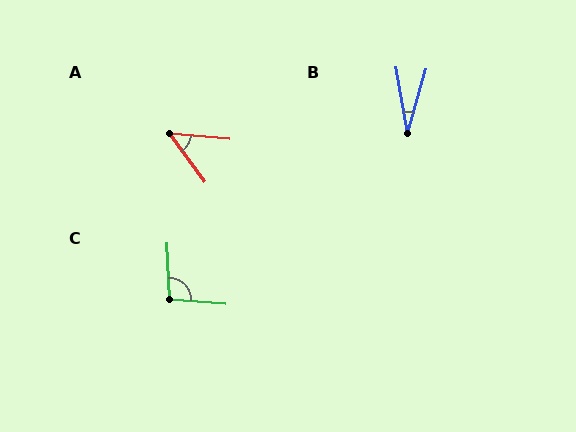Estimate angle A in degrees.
Approximately 48 degrees.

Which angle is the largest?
C, at approximately 96 degrees.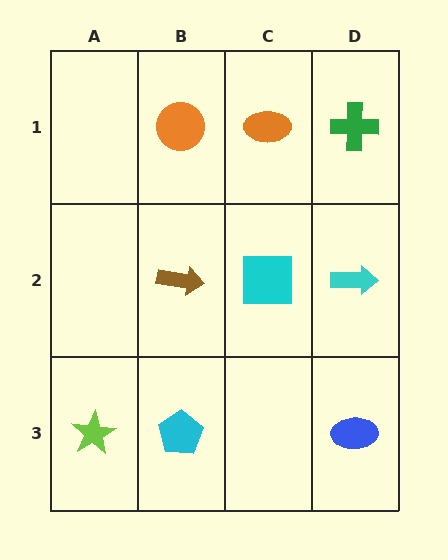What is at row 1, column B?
An orange circle.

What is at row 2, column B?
A brown arrow.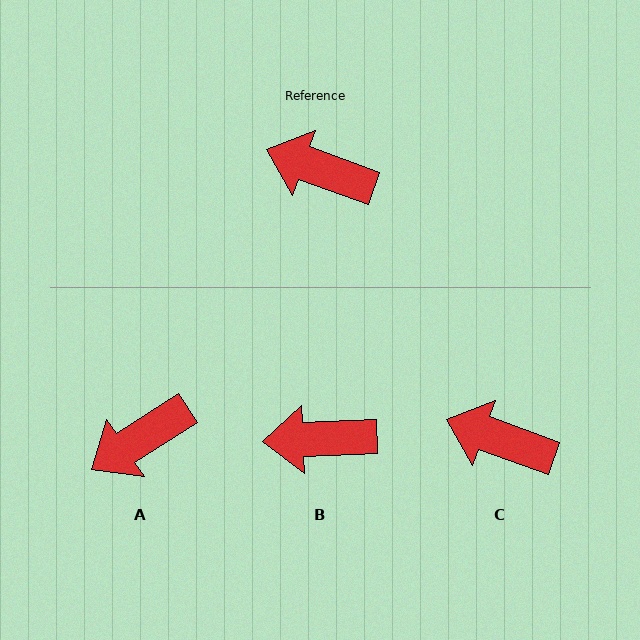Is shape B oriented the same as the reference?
No, it is off by about 22 degrees.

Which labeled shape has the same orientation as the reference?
C.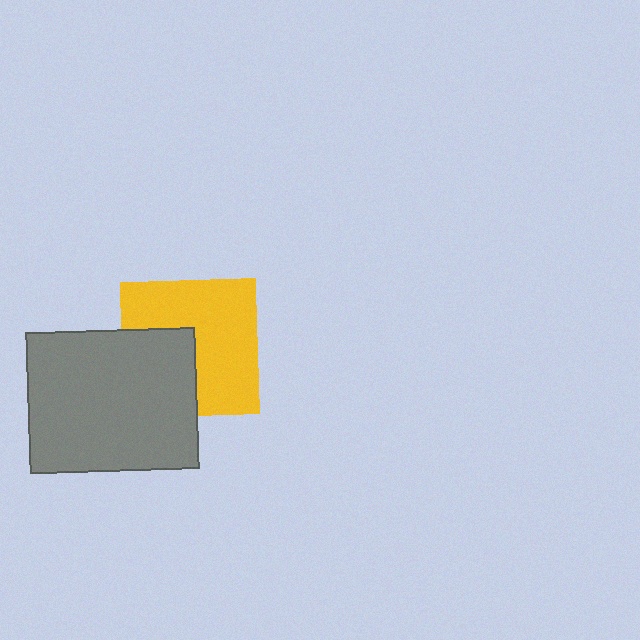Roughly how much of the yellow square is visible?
About half of it is visible (roughly 65%).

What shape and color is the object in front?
The object in front is a gray rectangle.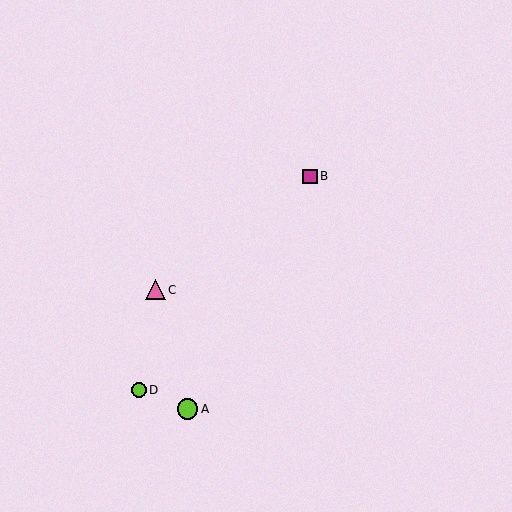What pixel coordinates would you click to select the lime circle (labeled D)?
Click at (139, 390) to select the lime circle D.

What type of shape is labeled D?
Shape D is a lime circle.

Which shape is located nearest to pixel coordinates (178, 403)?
The lime circle (labeled A) at (188, 409) is nearest to that location.